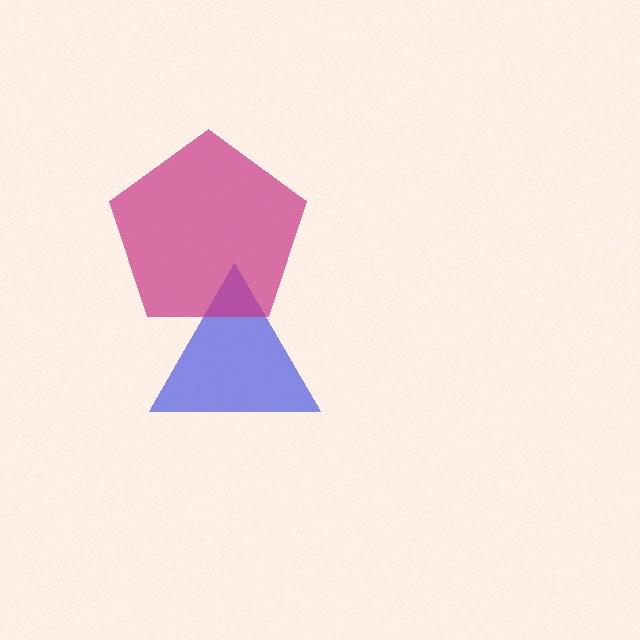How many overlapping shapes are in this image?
There are 2 overlapping shapes in the image.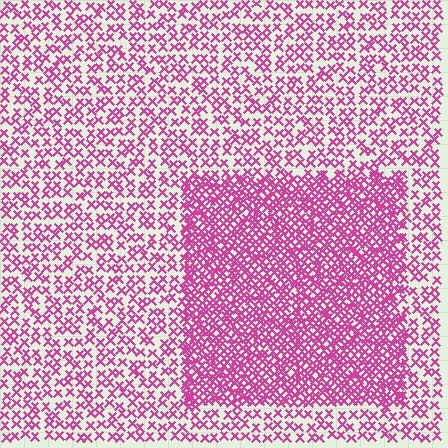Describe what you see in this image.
The image contains small magenta elements arranged at two different densities. A rectangle-shaped region is visible where the elements are more densely packed than the surrounding area.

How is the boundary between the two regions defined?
The boundary is defined by a change in element density (approximately 2.2x ratio). All elements are the same color, size, and shape.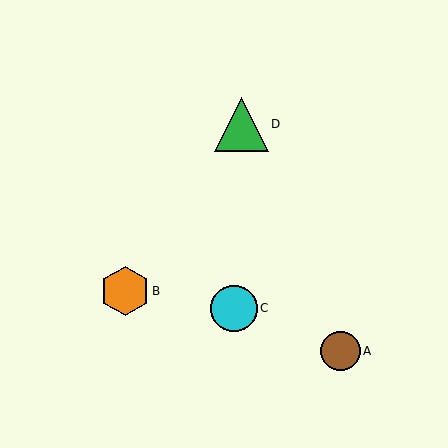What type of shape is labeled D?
Shape D is a green triangle.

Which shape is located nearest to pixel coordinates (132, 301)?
The orange hexagon (labeled B) at (125, 291) is nearest to that location.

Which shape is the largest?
The green triangle (labeled D) is the largest.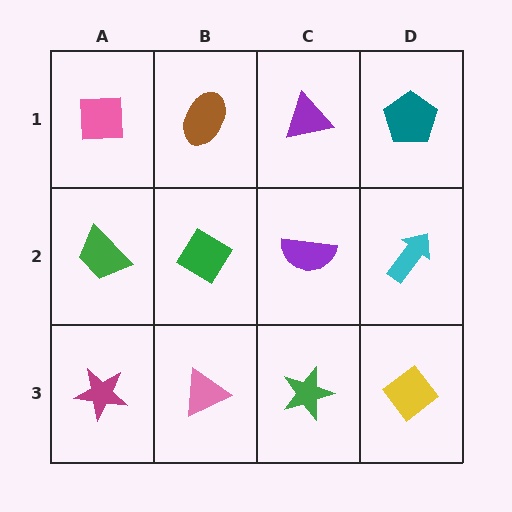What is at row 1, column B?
A brown ellipse.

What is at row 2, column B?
A green diamond.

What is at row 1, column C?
A purple triangle.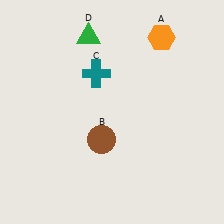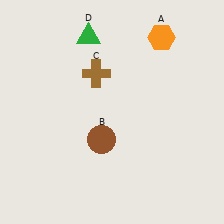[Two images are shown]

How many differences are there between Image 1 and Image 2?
There is 1 difference between the two images.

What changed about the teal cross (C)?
In Image 1, C is teal. In Image 2, it changed to brown.